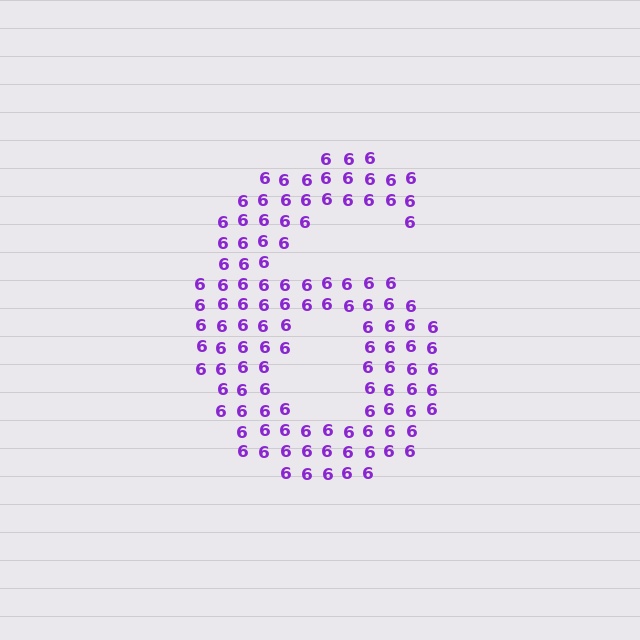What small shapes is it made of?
It is made of small digit 6's.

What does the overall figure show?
The overall figure shows the digit 6.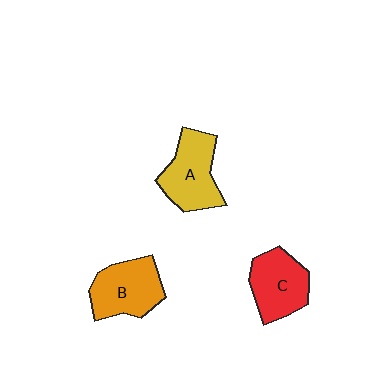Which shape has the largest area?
Shape A (yellow).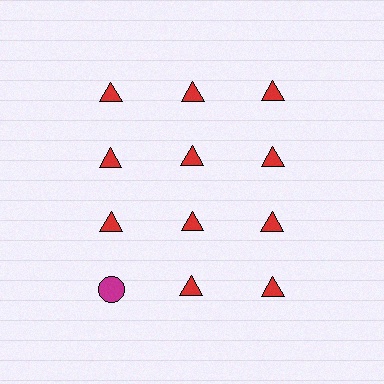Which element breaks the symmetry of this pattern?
The magenta circle in the fourth row, leftmost column breaks the symmetry. All other shapes are red triangles.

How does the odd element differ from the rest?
It differs in both color (magenta instead of red) and shape (circle instead of triangle).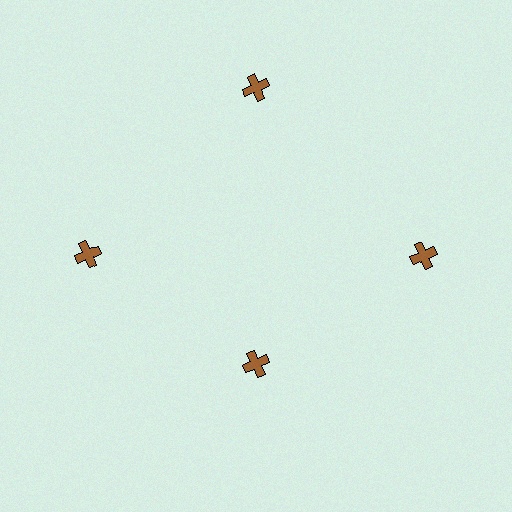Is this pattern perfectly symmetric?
No. The 4 brown crosses are arranged in a ring, but one element near the 6 o'clock position is pulled inward toward the center, breaking the 4-fold rotational symmetry.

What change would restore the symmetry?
The symmetry would be restored by moving it outward, back onto the ring so that all 4 crosses sit at equal angles and equal distance from the center.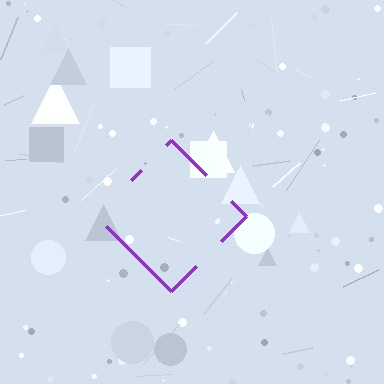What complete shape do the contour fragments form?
The contour fragments form a diamond.